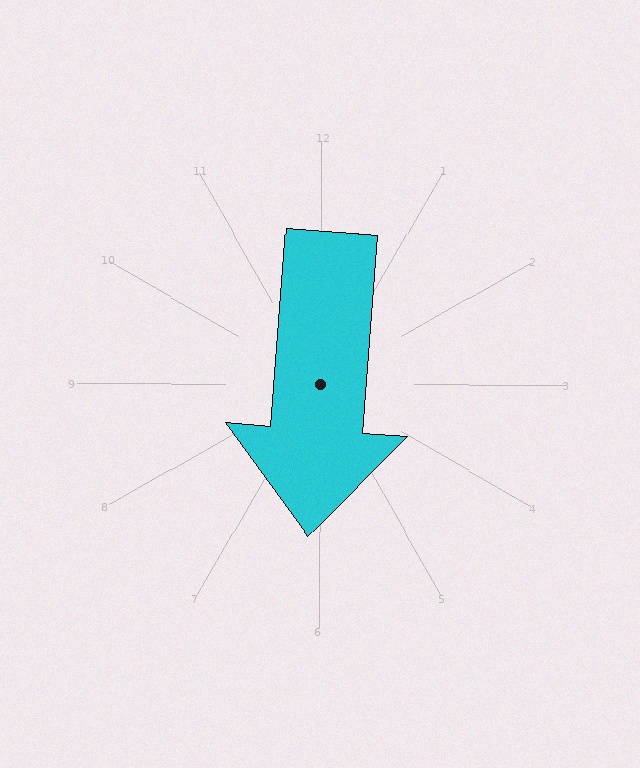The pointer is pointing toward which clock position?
Roughly 6 o'clock.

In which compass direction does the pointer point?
South.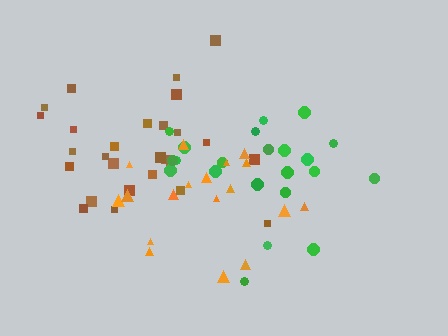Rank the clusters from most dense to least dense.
orange, green, brown.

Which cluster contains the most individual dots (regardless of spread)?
Brown (27).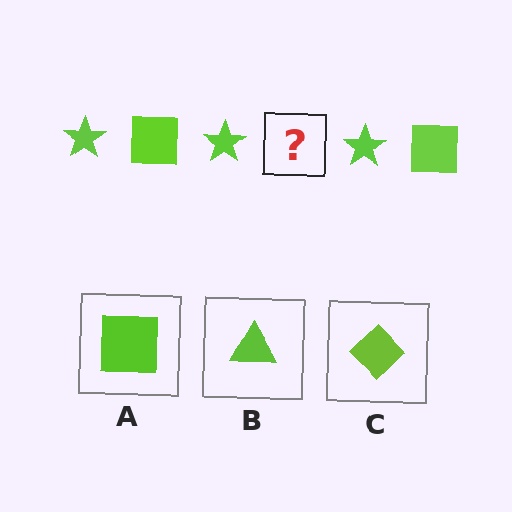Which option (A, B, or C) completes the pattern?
A.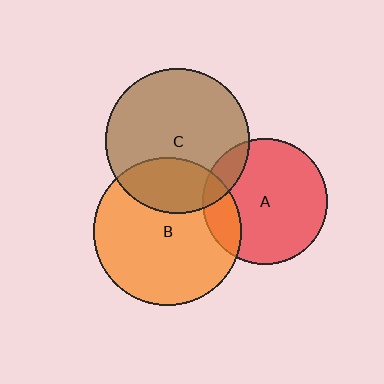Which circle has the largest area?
Circle B (orange).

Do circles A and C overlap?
Yes.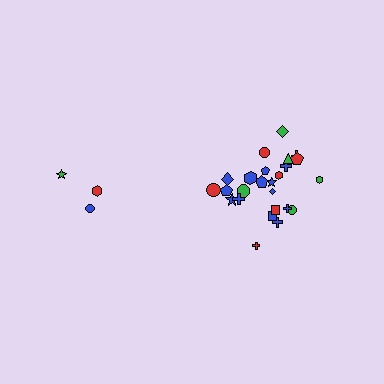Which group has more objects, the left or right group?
The right group.